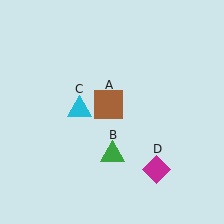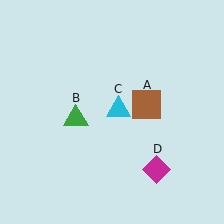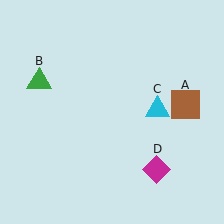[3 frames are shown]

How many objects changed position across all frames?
3 objects changed position: brown square (object A), green triangle (object B), cyan triangle (object C).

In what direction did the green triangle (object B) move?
The green triangle (object B) moved up and to the left.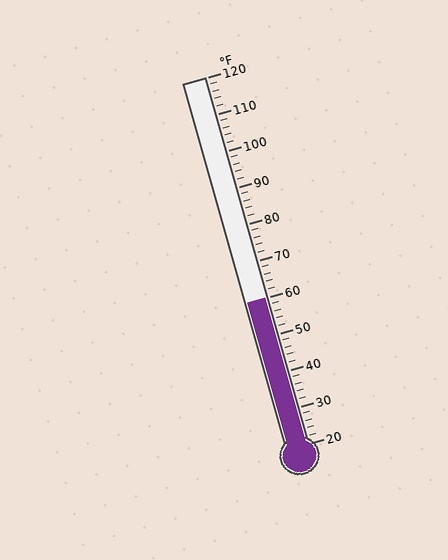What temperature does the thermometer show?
The thermometer shows approximately 60°F.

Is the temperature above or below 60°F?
The temperature is at 60°F.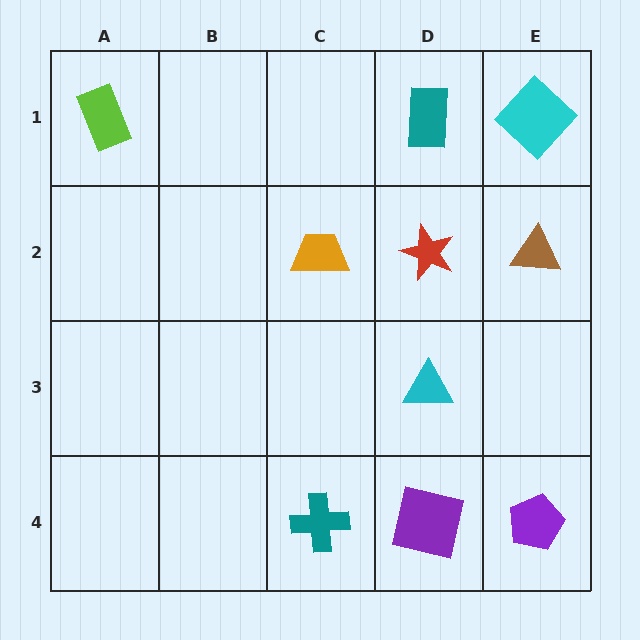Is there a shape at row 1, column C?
No, that cell is empty.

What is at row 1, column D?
A teal rectangle.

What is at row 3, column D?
A cyan triangle.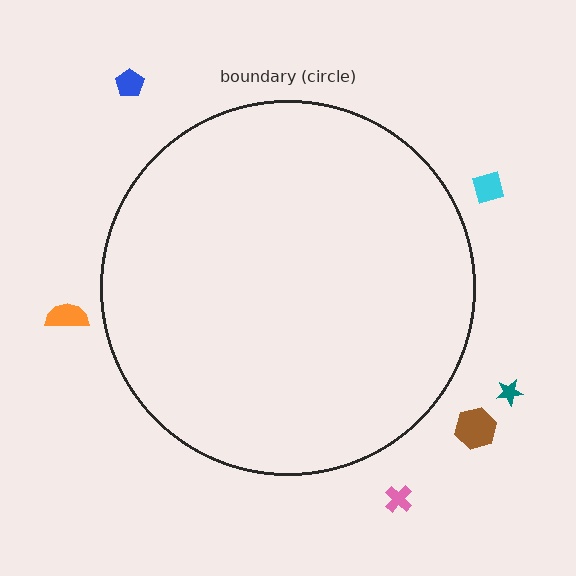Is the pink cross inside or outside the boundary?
Outside.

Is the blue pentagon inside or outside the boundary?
Outside.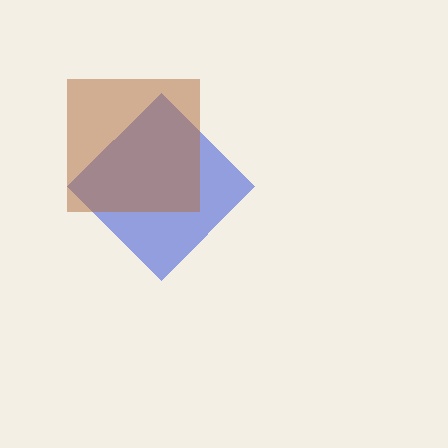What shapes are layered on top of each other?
The layered shapes are: a blue diamond, a brown square.